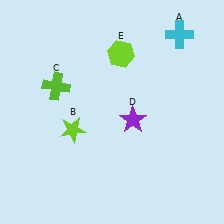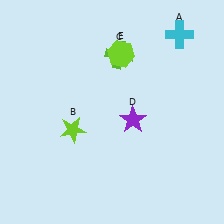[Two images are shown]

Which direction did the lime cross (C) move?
The lime cross (C) moved right.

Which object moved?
The lime cross (C) moved right.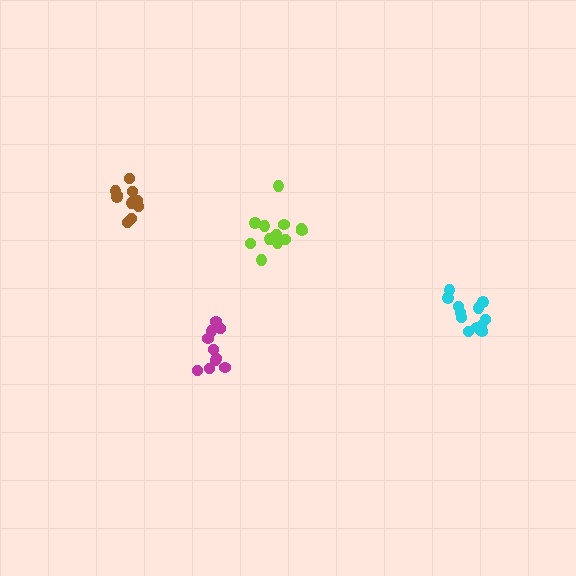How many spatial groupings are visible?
There are 4 spatial groupings.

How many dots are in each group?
Group 1: 12 dots, Group 2: 12 dots, Group 3: 10 dots, Group 4: 10 dots (44 total).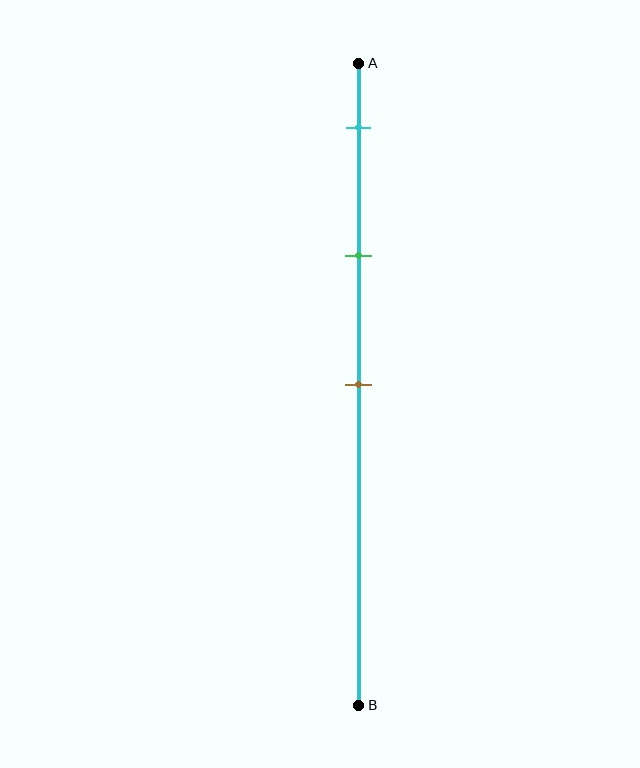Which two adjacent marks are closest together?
The cyan and green marks are the closest adjacent pair.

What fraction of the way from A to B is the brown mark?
The brown mark is approximately 50% (0.5) of the way from A to B.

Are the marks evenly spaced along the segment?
Yes, the marks are approximately evenly spaced.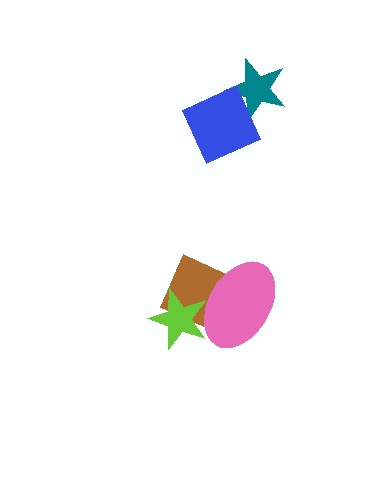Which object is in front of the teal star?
The blue diamond is in front of the teal star.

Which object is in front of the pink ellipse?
The lime star is in front of the pink ellipse.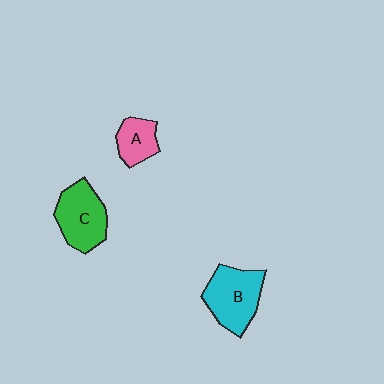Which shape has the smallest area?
Shape A (pink).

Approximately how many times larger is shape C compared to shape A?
Approximately 1.7 times.